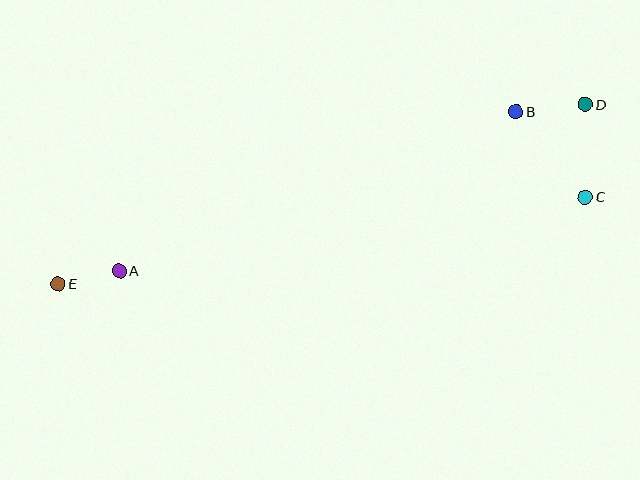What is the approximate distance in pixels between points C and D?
The distance between C and D is approximately 93 pixels.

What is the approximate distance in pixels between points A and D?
The distance between A and D is approximately 495 pixels.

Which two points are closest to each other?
Points A and E are closest to each other.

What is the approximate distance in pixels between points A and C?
The distance between A and C is approximately 472 pixels.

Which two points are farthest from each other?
Points D and E are farthest from each other.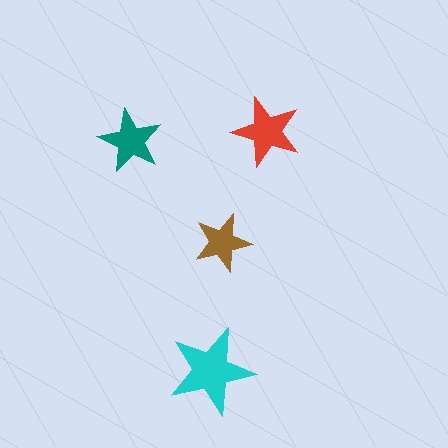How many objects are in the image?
There are 4 objects in the image.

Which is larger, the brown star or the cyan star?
The cyan one.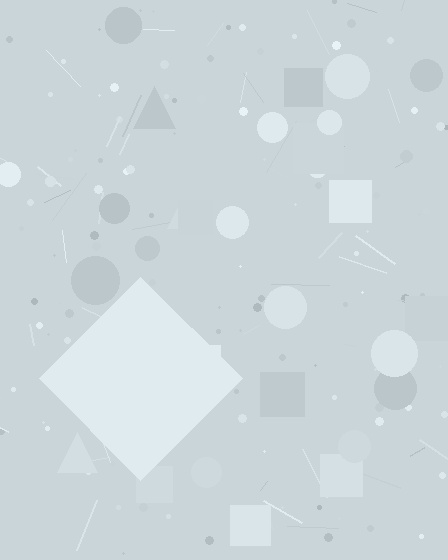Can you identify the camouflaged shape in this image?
The camouflaged shape is a diamond.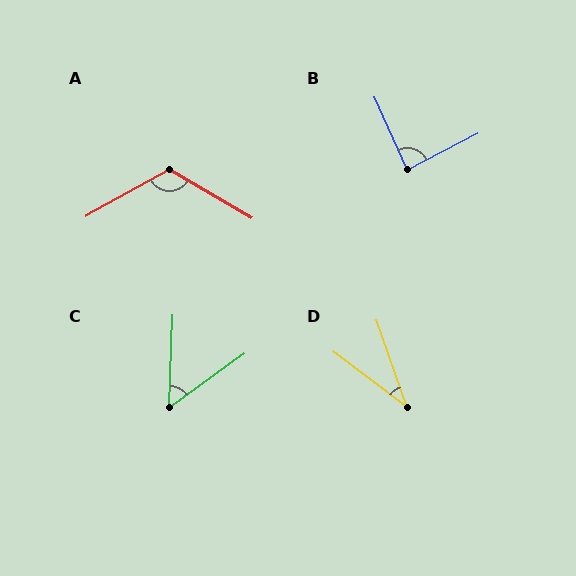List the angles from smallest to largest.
D (34°), C (52°), B (87°), A (120°).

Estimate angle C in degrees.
Approximately 52 degrees.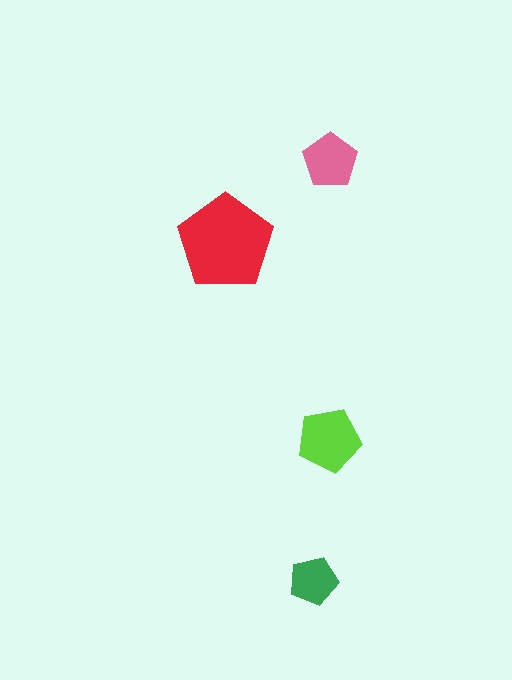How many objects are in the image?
There are 4 objects in the image.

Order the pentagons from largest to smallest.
the red one, the lime one, the pink one, the green one.